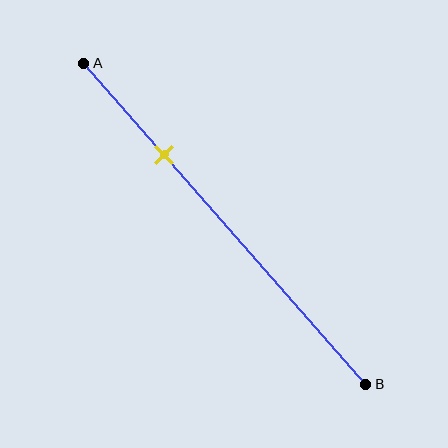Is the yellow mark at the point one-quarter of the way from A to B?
No, the mark is at about 30% from A, not at the 25% one-quarter point.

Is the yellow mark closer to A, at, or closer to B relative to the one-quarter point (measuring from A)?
The yellow mark is closer to point B than the one-quarter point of segment AB.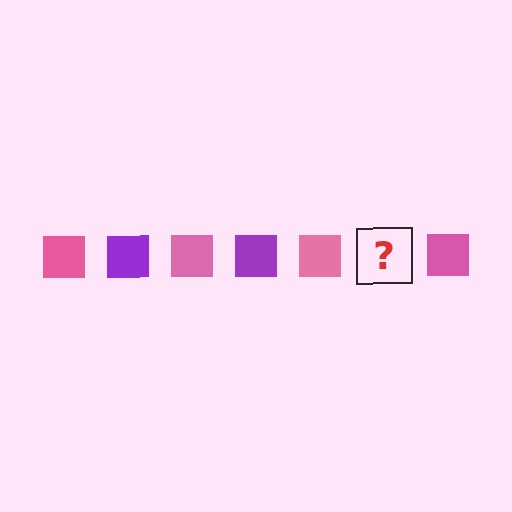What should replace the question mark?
The question mark should be replaced with a purple square.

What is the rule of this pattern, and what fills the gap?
The rule is that the pattern cycles through pink, purple squares. The gap should be filled with a purple square.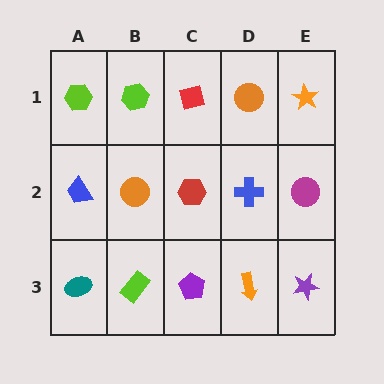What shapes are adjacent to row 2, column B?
A lime hexagon (row 1, column B), a lime rectangle (row 3, column B), a blue trapezoid (row 2, column A), a red hexagon (row 2, column C).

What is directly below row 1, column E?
A magenta circle.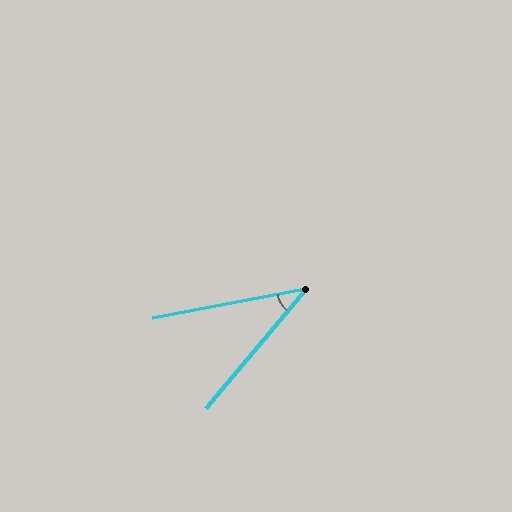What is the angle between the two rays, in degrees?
Approximately 39 degrees.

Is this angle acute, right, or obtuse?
It is acute.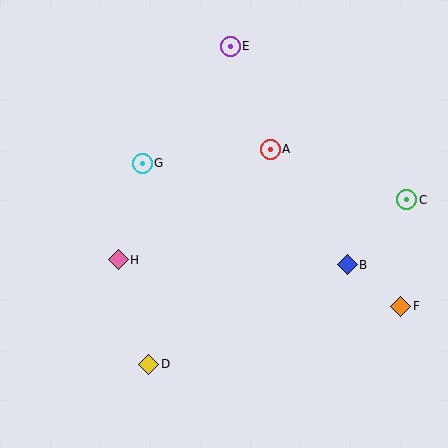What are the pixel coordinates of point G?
Point G is at (142, 163).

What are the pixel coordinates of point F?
Point F is at (401, 306).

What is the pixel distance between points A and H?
The distance between A and H is 188 pixels.